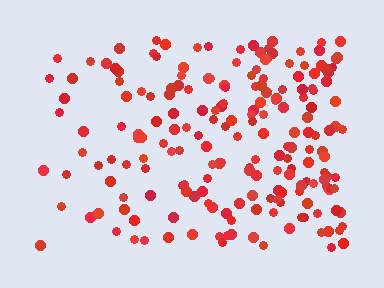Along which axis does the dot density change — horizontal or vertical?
Horizontal.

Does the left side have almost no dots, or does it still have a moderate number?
Still a moderate number, just noticeably fewer than the right.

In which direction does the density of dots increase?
From left to right, with the right side densest.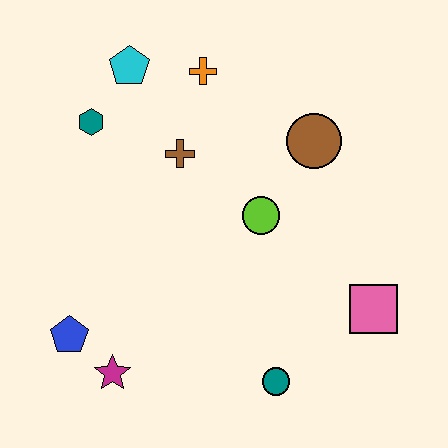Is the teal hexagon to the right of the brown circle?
No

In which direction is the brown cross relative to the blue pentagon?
The brown cross is above the blue pentagon.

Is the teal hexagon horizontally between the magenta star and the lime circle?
No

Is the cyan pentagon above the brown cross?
Yes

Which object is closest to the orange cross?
The cyan pentagon is closest to the orange cross.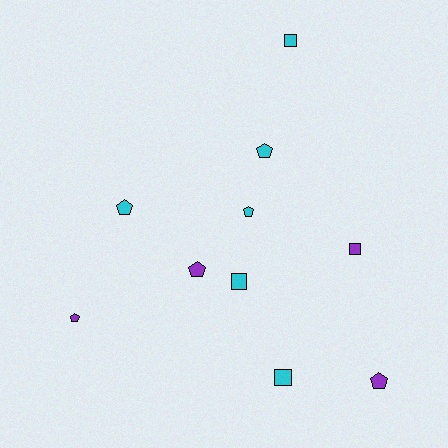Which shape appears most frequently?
Pentagon, with 6 objects.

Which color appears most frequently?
Cyan, with 6 objects.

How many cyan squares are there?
There are 3 cyan squares.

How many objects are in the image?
There are 10 objects.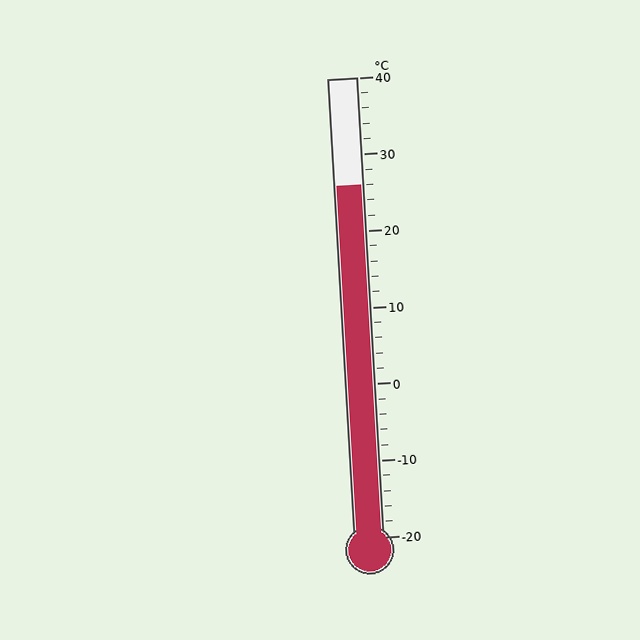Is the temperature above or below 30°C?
The temperature is below 30°C.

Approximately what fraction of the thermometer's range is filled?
The thermometer is filled to approximately 75% of its range.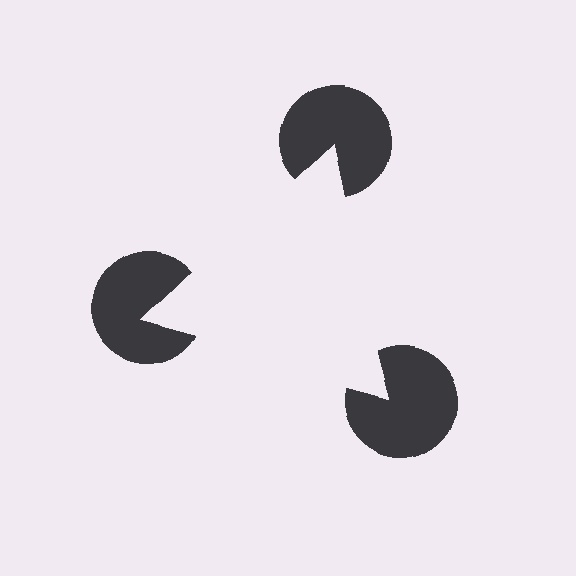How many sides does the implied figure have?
3 sides.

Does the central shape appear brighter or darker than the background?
It typically appears slightly brighter than the background, even though no actual brightness change is drawn.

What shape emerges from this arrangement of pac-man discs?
An illusory triangle — its edges are inferred from the aligned wedge cuts in the pac-man discs, not physically drawn.